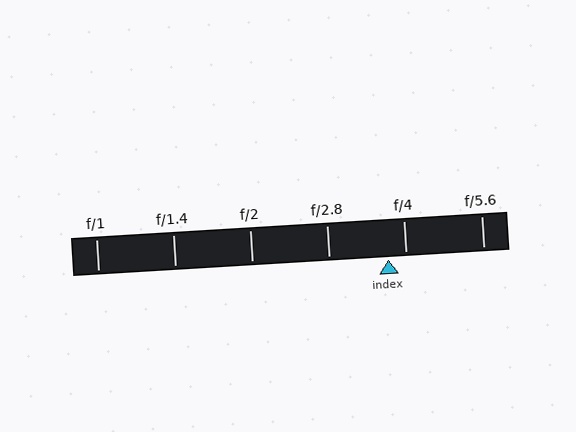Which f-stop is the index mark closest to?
The index mark is closest to f/4.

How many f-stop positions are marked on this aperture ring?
There are 6 f-stop positions marked.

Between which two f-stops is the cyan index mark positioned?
The index mark is between f/2.8 and f/4.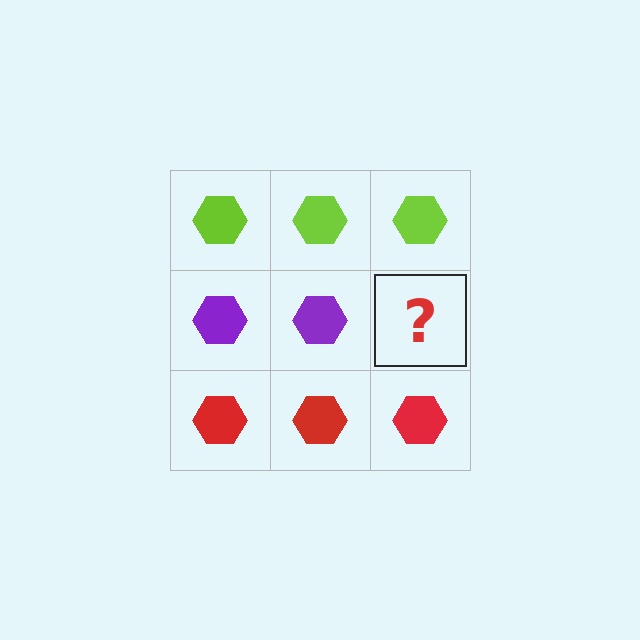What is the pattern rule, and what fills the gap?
The rule is that each row has a consistent color. The gap should be filled with a purple hexagon.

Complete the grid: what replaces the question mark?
The question mark should be replaced with a purple hexagon.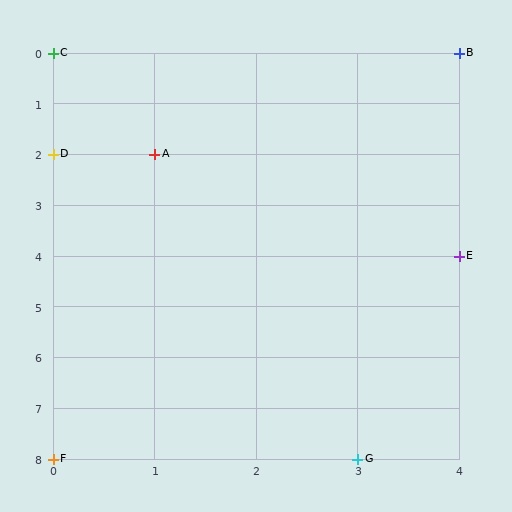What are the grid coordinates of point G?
Point G is at grid coordinates (3, 8).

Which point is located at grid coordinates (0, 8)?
Point F is at (0, 8).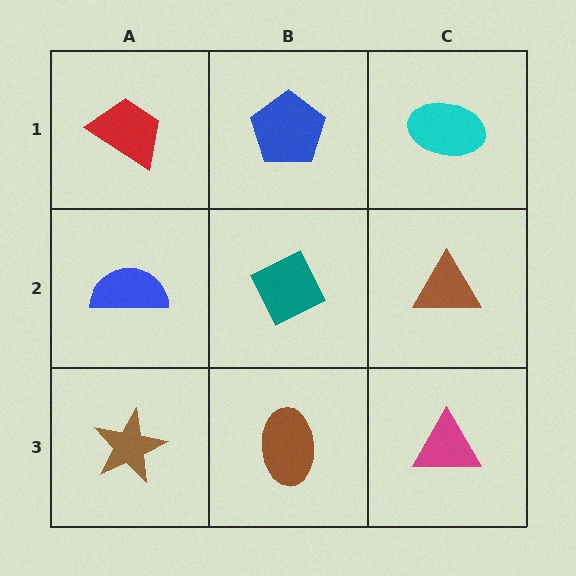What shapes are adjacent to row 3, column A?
A blue semicircle (row 2, column A), a brown ellipse (row 3, column B).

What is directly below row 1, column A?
A blue semicircle.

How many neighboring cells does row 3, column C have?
2.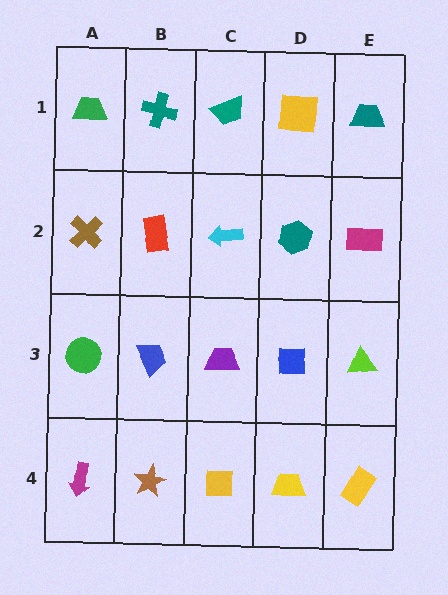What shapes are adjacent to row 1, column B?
A red rectangle (row 2, column B), a green trapezoid (row 1, column A), a teal trapezoid (row 1, column C).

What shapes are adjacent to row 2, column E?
A teal trapezoid (row 1, column E), a lime triangle (row 3, column E), a teal hexagon (row 2, column D).